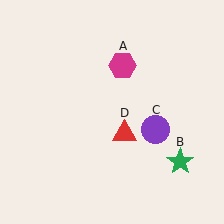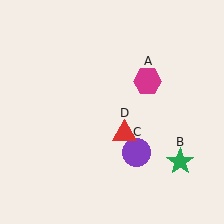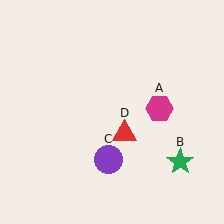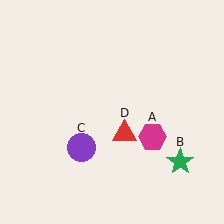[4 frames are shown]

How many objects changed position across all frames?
2 objects changed position: magenta hexagon (object A), purple circle (object C).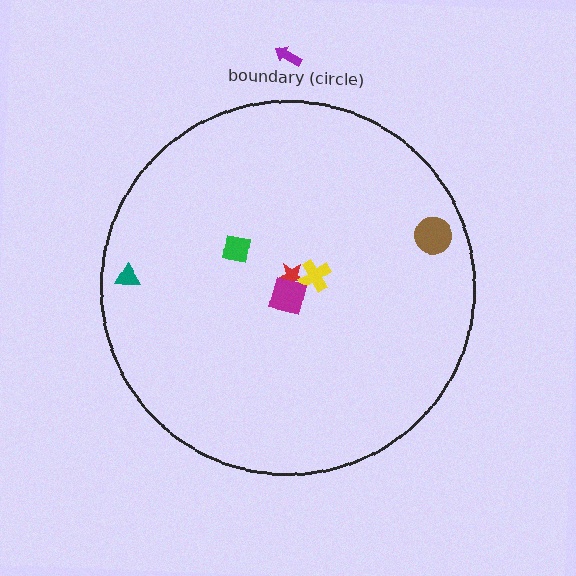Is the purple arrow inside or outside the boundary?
Outside.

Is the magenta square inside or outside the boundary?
Inside.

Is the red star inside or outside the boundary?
Inside.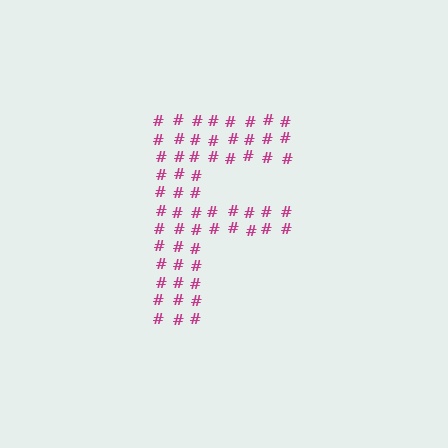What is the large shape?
The large shape is the letter F.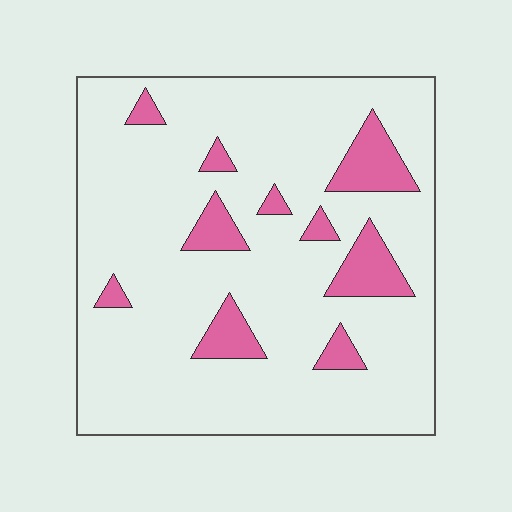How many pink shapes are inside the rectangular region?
10.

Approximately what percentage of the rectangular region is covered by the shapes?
Approximately 15%.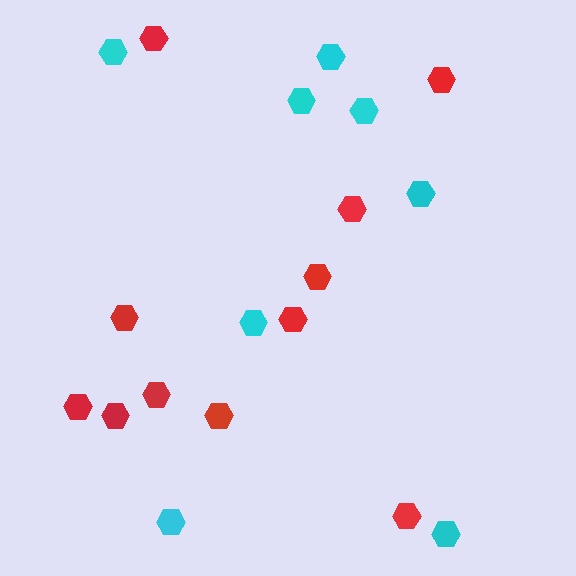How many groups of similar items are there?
There are 2 groups: one group of red hexagons (11) and one group of cyan hexagons (8).